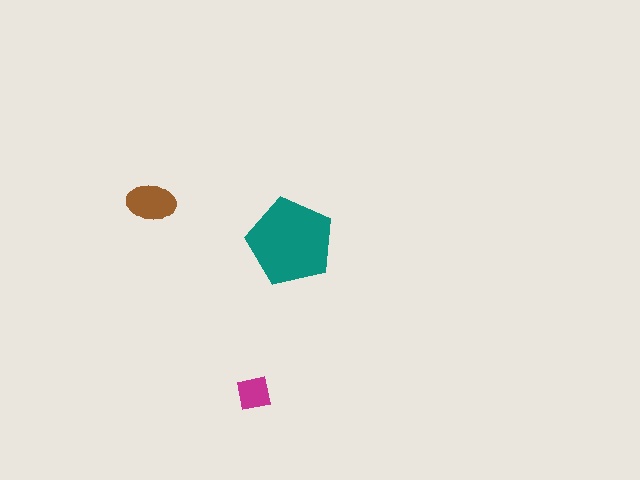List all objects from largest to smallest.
The teal pentagon, the brown ellipse, the magenta square.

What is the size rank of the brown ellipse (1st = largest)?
2nd.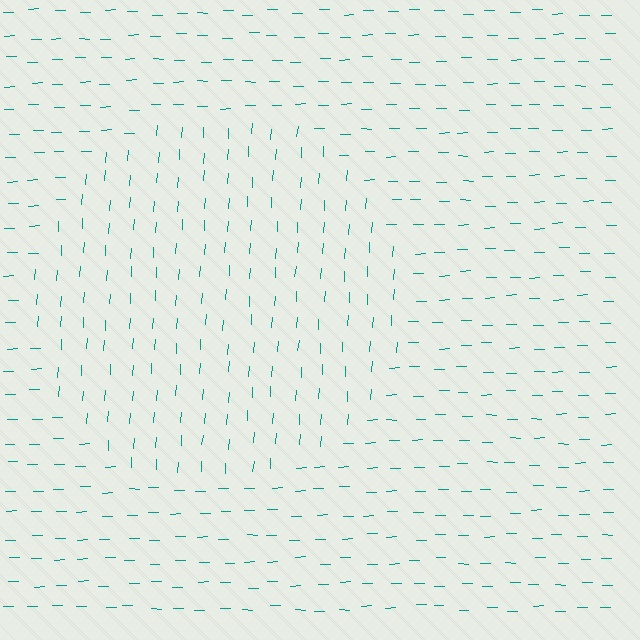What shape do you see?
I see a circle.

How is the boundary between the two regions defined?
The boundary is defined purely by a change in line orientation (approximately 85 degrees difference). All lines are the same color and thickness.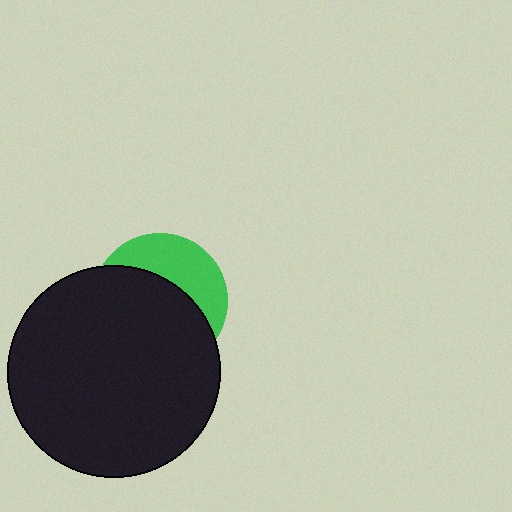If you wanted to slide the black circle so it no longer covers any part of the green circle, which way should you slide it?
Slide it down — that is the most direct way to separate the two shapes.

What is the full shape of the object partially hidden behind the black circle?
The partially hidden object is a green circle.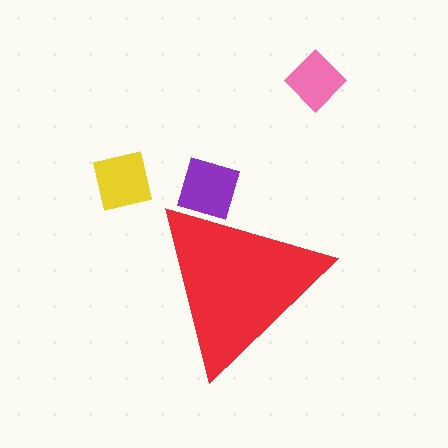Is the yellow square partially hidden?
No, the yellow square is fully visible.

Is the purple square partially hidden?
Yes, the purple square is partially hidden behind the red triangle.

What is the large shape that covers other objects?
A red triangle.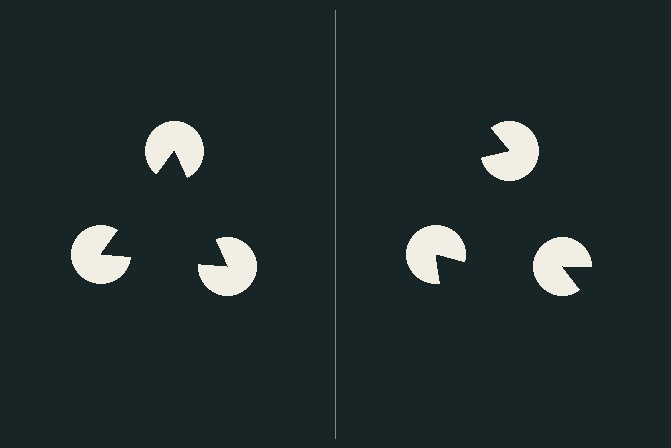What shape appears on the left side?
An illusory triangle.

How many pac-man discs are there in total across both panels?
6 — 3 on each side.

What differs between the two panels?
The pac-man discs are positioned identically on both sides; only the wedge orientations differ. On the left they align to a triangle; on the right they are misaligned.